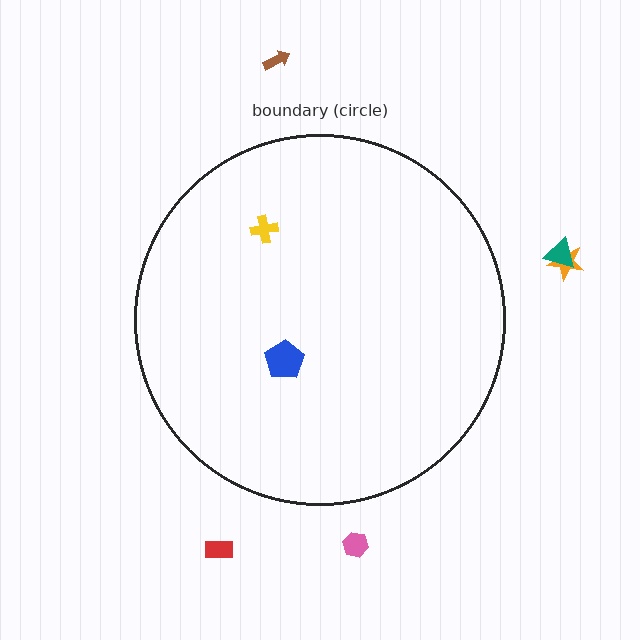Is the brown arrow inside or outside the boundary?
Outside.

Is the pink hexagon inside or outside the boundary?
Outside.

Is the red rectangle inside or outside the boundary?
Outside.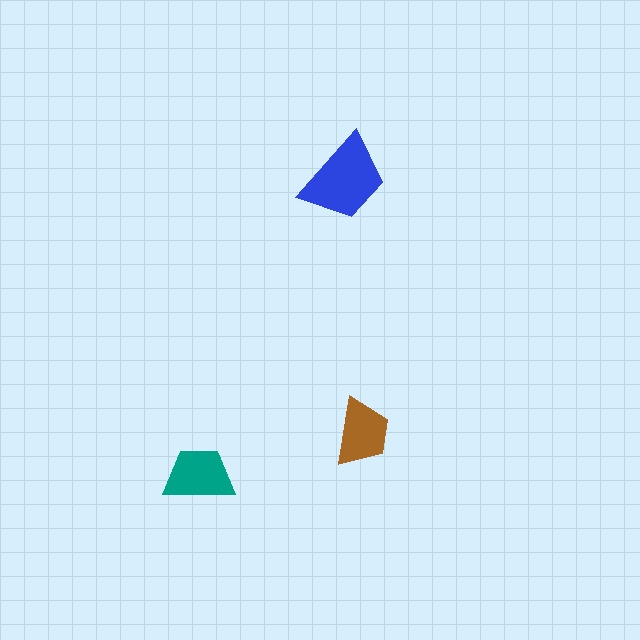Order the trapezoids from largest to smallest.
the blue one, the teal one, the brown one.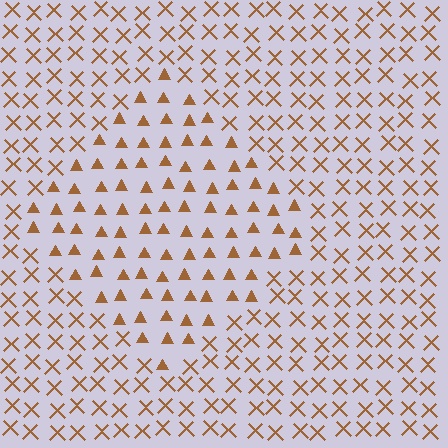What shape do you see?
I see a diamond.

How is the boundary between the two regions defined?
The boundary is defined by a change in element shape: triangles inside vs. X marks outside. All elements share the same color and spacing.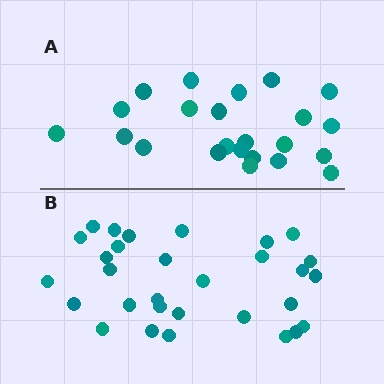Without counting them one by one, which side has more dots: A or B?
Region B (the bottom region) has more dots.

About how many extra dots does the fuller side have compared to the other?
Region B has roughly 8 or so more dots than region A.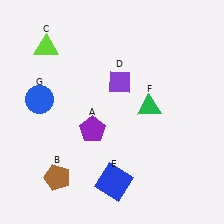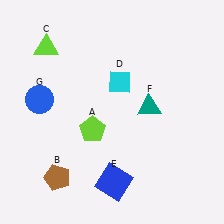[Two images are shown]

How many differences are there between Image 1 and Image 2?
There are 3 differences between the two images.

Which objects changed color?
A changed from purple to lime. D changed from purple to cyan. F changed from green to teal.